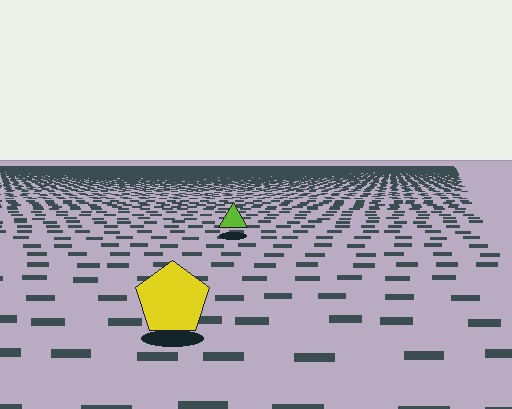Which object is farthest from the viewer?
The lime triangle is farthest from the viewer. It appears smaller and the ground texture around it is denser.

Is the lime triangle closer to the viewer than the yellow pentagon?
No. The yellow pentagon is closer — you can tell from the texture gradient: the ground texture is coarser near it.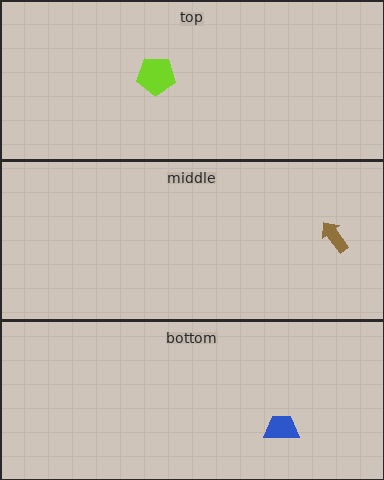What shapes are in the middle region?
The brown arrow.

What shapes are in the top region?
The lime pentagon.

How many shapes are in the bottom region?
1.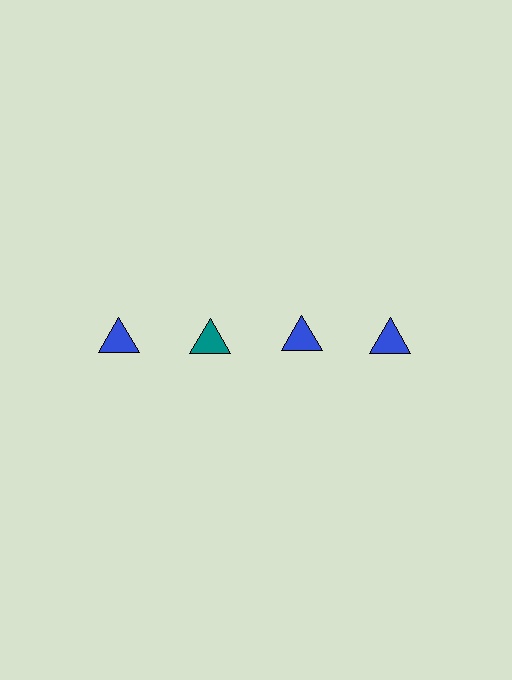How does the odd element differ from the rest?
It has a different color: teal instead of blue.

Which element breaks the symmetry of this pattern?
The teal triangle in the top row, second from left column breaks the symmetry. All other shapes are blue triangles.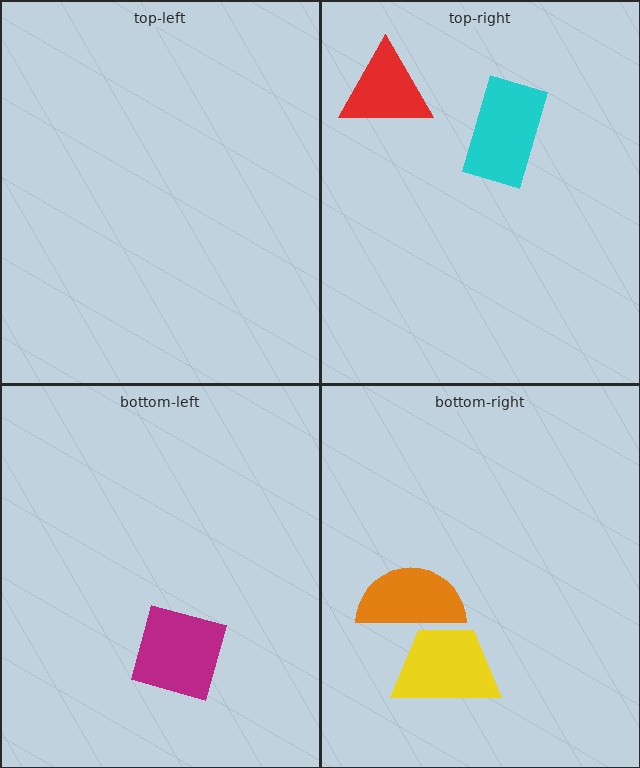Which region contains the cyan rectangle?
The top-right region.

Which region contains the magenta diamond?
The bottom-left region.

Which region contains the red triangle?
The top-right region.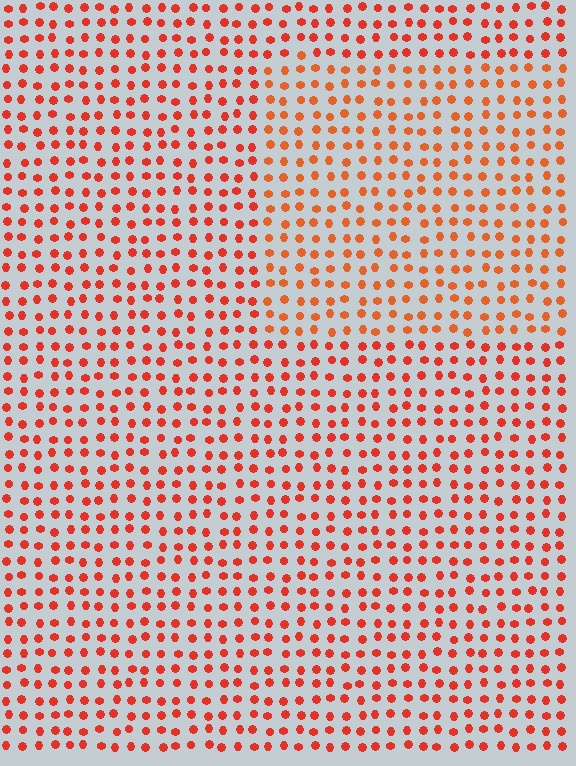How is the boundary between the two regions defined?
The boundary is defined purely by a slight shift in hue (about 16 degrees). Spacing, size, and orientation are identical on both sides.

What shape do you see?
I see a rectangle.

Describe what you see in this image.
The image is filled with small red elements in a uniform arrangement. A rectangle-shaped region is visible where the elements are tinted to a slightly different hue, forming a subtle color boundary.